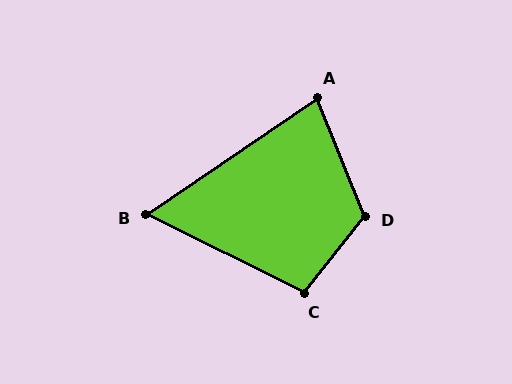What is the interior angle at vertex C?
Approximately 102 degrees (obtuse).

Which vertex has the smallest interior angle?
B, at approximately 61 degrees.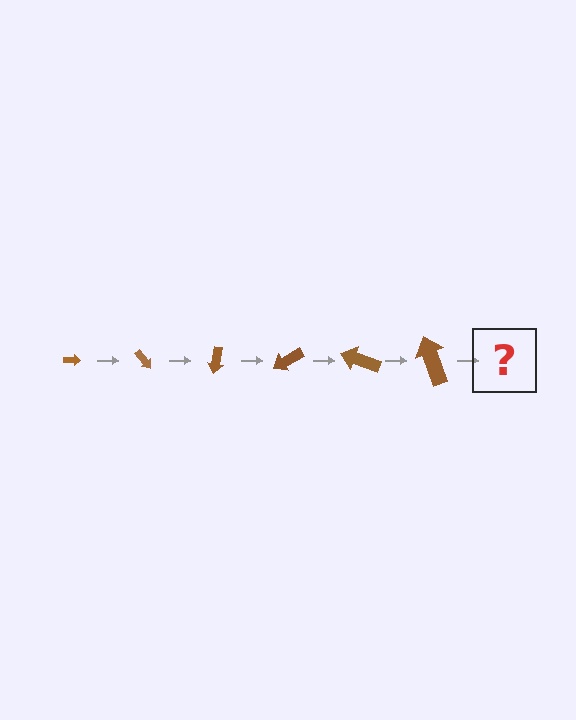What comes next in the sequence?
The next element should be an arrow, larger than the previous one and rotated 300 degrees from the start.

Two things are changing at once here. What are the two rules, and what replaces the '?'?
The two rules are that the arrow grows larger each step and it rotates 50 degrees each step. The '?' should be an arrow, larger than the previous one and rotated 300 degrees from the start.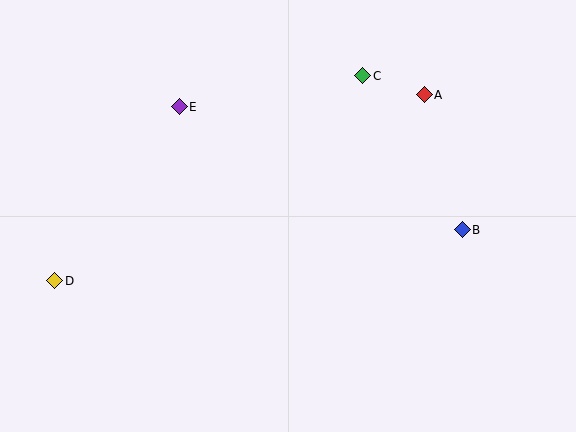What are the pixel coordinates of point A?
Point A is at (424, 95).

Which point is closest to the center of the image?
Point E at (179, 107) is closest to the center.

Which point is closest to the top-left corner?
Point E is closest to the top-left corner.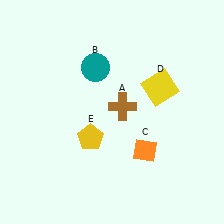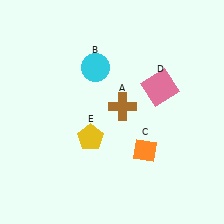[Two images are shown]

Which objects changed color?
B changed from teal to cyan. D changed from yellow to pink.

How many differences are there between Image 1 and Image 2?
There are 2 differences between the two images.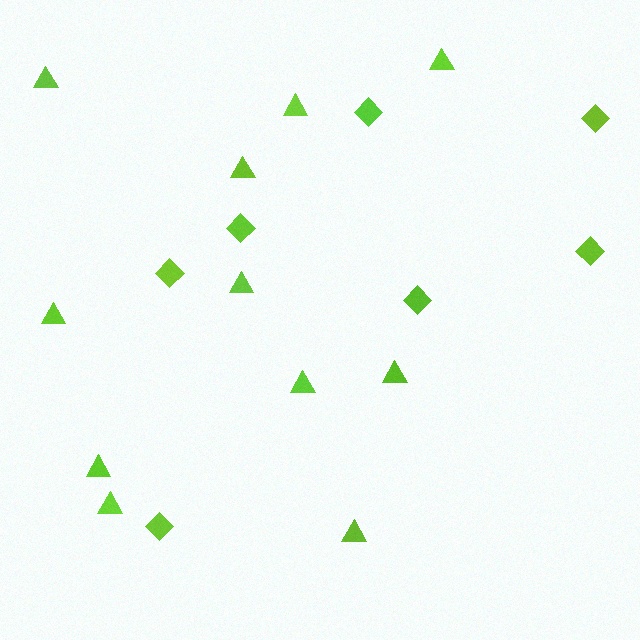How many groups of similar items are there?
There are 2 groups: one group of diamonds (7) and one group of triangles (11).